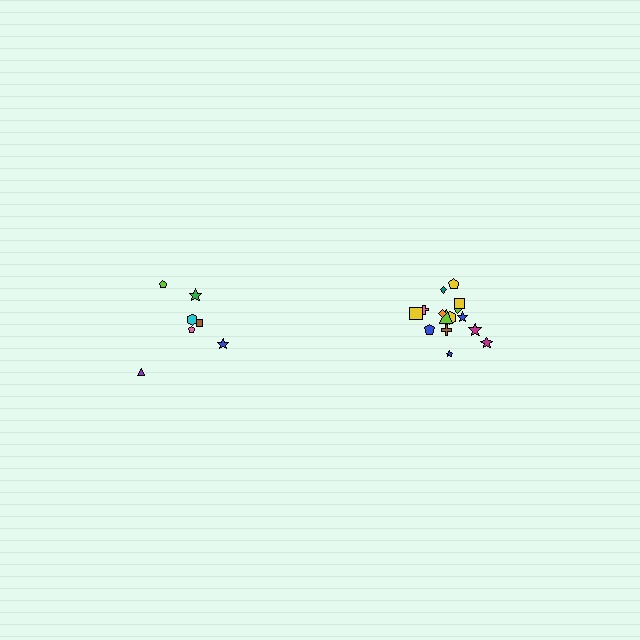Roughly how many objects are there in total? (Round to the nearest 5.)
Roughly 20 objects in total.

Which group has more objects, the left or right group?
The right group.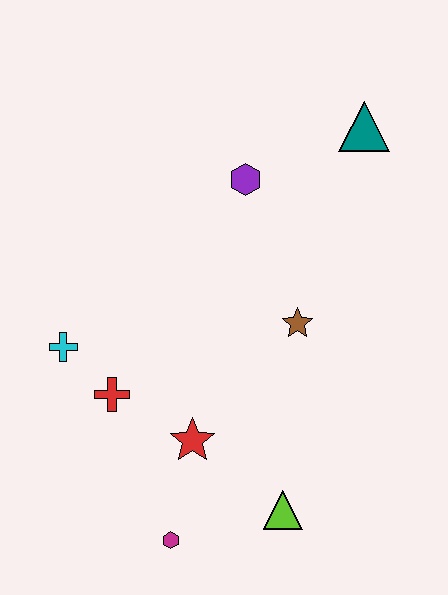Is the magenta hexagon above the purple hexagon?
No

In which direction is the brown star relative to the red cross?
The brown star is to the right of the red cross.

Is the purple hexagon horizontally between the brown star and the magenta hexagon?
Yes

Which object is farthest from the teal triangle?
The magenta hexagon is farthest from the teal triangle.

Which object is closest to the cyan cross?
The red cross is closest to the cyan cross.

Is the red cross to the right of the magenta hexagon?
No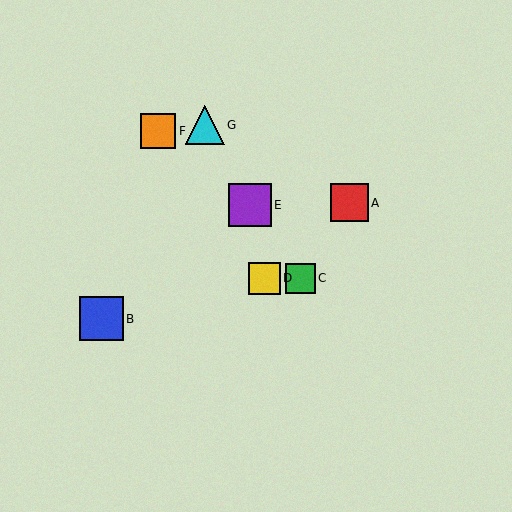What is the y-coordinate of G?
Object G is at y≈125.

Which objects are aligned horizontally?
Objects C, D are aligned horizontally.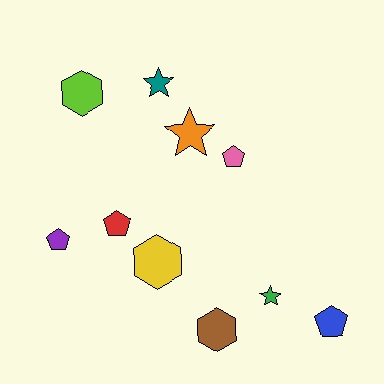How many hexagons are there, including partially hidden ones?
There are 3 hexagons.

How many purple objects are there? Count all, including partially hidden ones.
There is 1 purple object.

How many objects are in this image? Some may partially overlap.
There are 10 objects.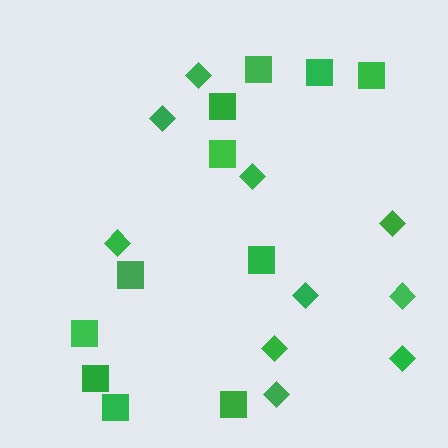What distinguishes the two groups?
There are 2 groups: one group of diamonds (10) and one group of squares (11).